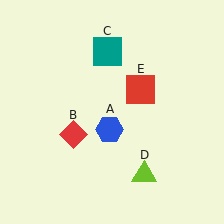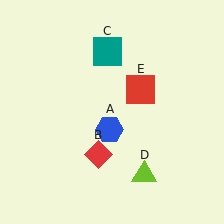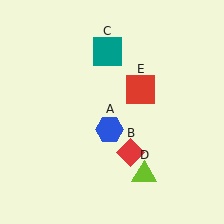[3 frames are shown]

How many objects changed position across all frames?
1 object changed position: red diamond (object B).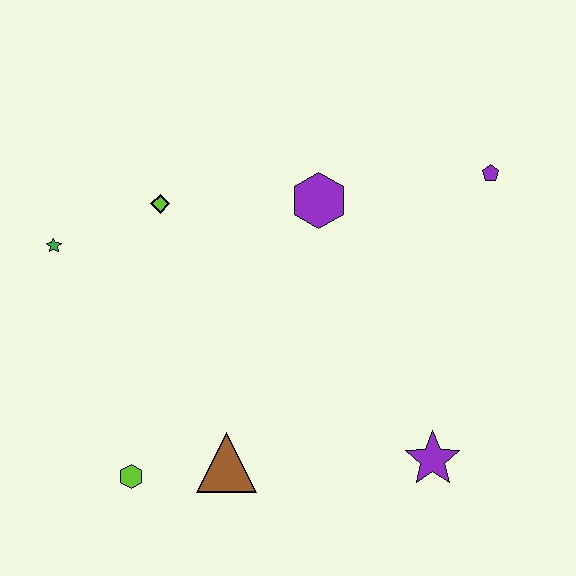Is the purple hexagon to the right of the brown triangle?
Yes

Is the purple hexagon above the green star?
Yes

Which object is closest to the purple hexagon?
The lime diamond is closest to the purple hexagon.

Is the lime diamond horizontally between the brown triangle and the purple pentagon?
No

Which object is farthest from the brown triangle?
The purple pentagon is farthest from the brown triangle.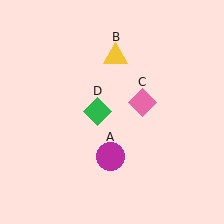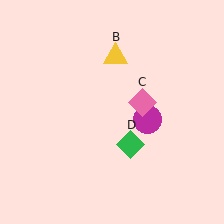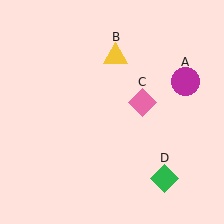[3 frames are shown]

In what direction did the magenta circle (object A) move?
The magenta circle (object A) moved up and to the right.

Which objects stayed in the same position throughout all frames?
Yellow triangle (object B) and pink diamond (object C) remained stationary.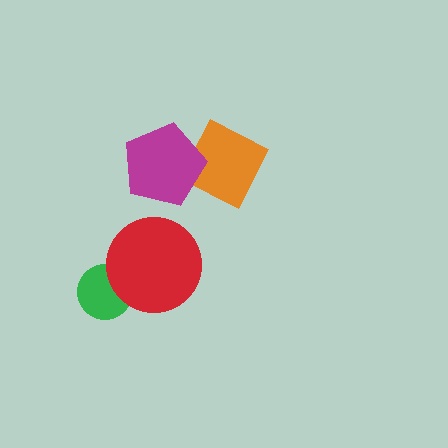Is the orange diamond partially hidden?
Yes, it is partially covered by another shape.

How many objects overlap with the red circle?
1 object overlaps with the red circle.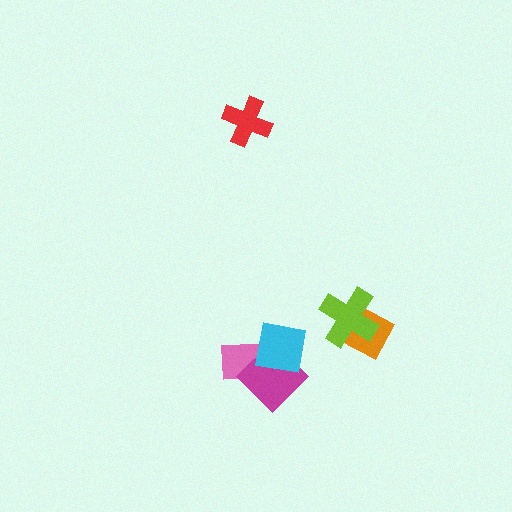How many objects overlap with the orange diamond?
1 object overlaps with the orange diamond.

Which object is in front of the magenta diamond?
The cyan square is in front of the magenta diamond.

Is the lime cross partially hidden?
No, no other shape covers it.